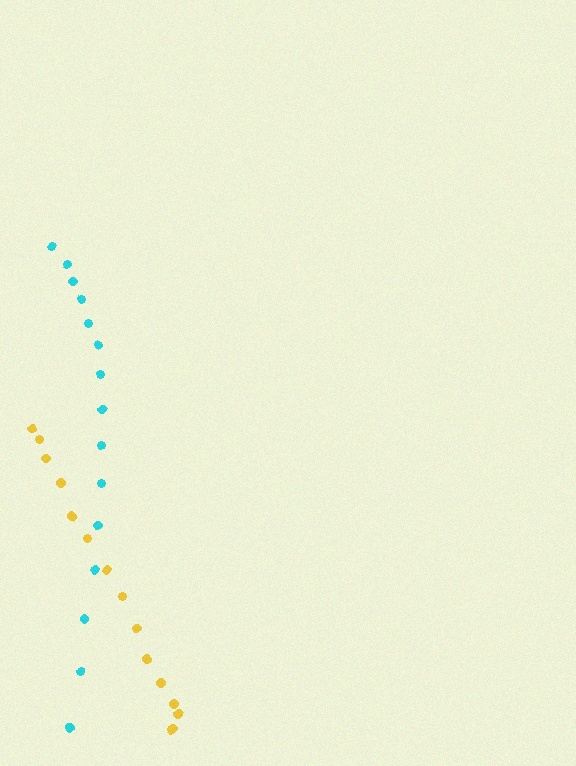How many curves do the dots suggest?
There are 2 distinct paths.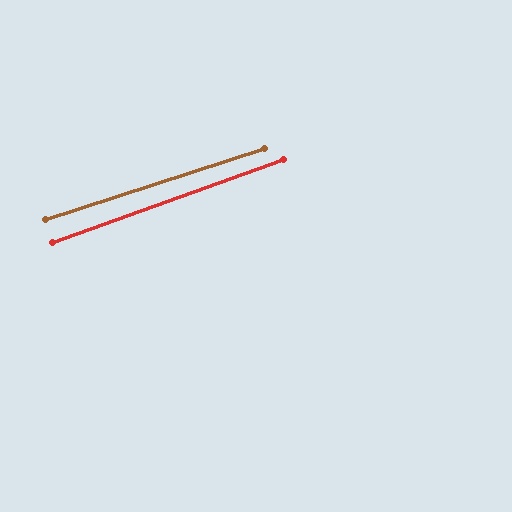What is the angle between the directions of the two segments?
Approximately 2 degrees.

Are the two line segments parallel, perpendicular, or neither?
Parallel — their directions differ by only 1.6°.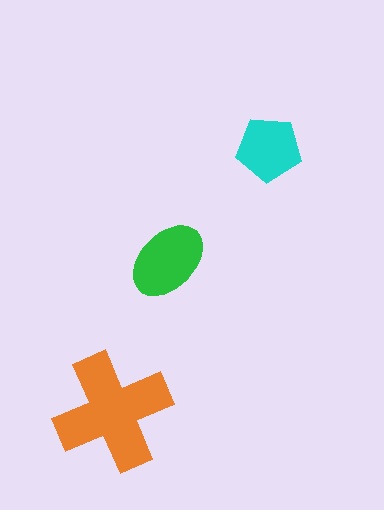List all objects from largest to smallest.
The orange cross, the green ellipse, the cyan pentagon.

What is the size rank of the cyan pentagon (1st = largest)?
3rd.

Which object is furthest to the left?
The orange cross is leftmost.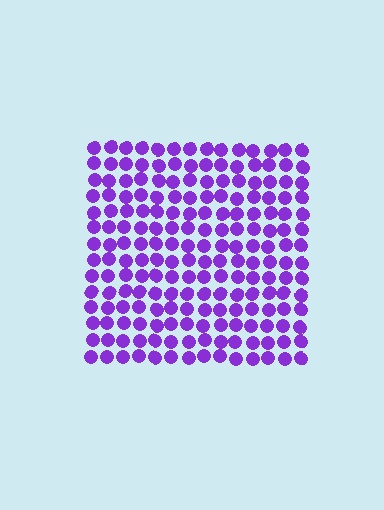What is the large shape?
The large shape is a square.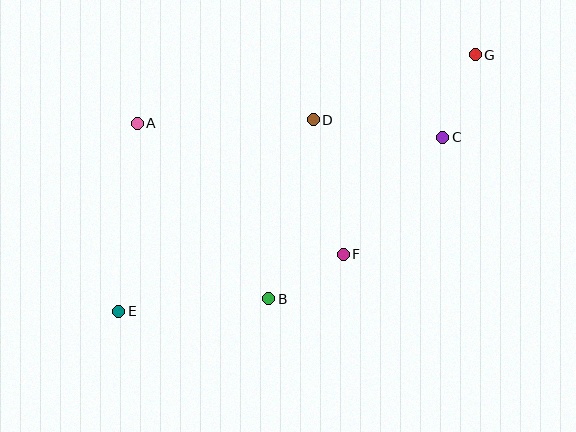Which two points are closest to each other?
Points B and F are closest to each other.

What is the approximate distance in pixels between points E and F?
The distance between E and F is approximately 232 pixels.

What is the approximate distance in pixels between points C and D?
The distance between C and D is approximately 131 pixels.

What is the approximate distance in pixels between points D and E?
The distance between D and E is approximately 273 pixels.